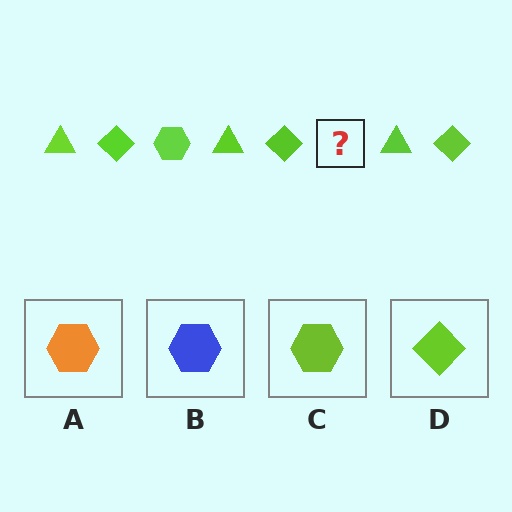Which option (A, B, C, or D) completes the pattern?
C.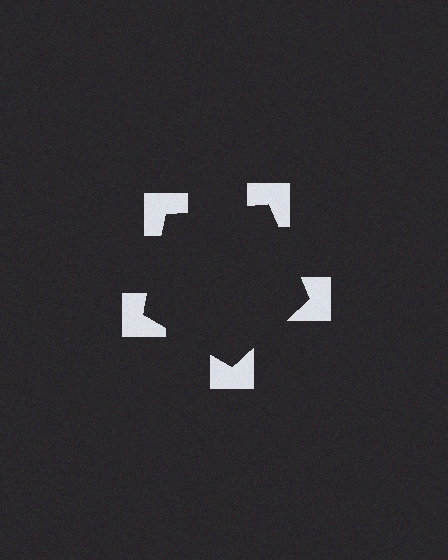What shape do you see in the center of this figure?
An illusory pentagon — its edges are inferred from the aligned wedge cuts in the notched squares, not physically drawn.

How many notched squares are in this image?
There are 5 — one at each vertex of the illusory pentagon.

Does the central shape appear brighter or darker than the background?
It typically appears slightly darker than the background, even though no actual brightness change is drawn.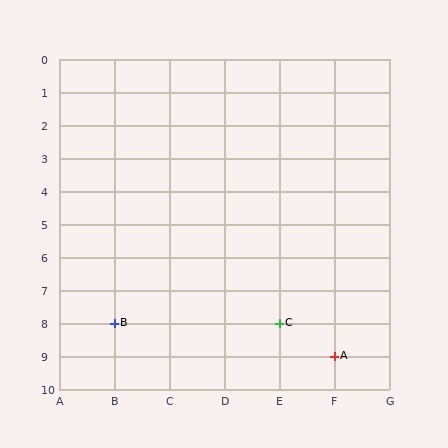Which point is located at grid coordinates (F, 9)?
Point A is at (F, 9).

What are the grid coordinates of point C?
Point C is at grid coordinates (E, 8).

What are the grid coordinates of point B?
Point B is at grid coordinates (B, 8).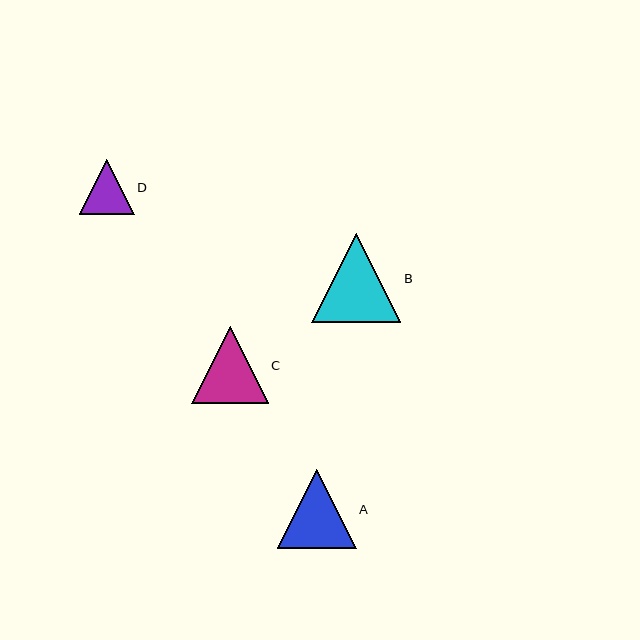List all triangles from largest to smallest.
From largest to smallest: B, A, C, D.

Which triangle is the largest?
Triangle B is the largest with a size of approximately 89 pixels.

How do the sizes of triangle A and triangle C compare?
Triangle A and triangle C are approximately the same size.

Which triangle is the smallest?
Triangle D is the smallest with a size of approximately 55 pixels.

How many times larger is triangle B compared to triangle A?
Triangle B is approximately 1.1 times the size of triangle A.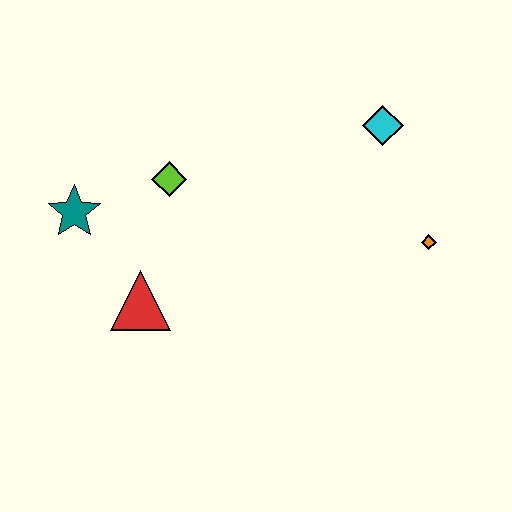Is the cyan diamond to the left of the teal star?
No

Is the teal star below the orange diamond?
No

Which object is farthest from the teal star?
The orange diamond is farthest from the teal star.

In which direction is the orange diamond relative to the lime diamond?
The orange diamond is to the right of the lime diamond.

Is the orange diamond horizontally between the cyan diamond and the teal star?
No